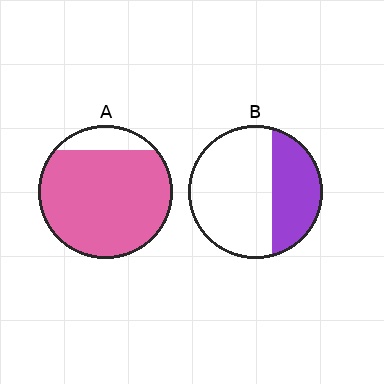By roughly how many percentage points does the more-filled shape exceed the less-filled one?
By roughly 55 percentage points (A over B).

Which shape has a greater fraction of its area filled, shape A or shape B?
Shape A.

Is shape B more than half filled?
No.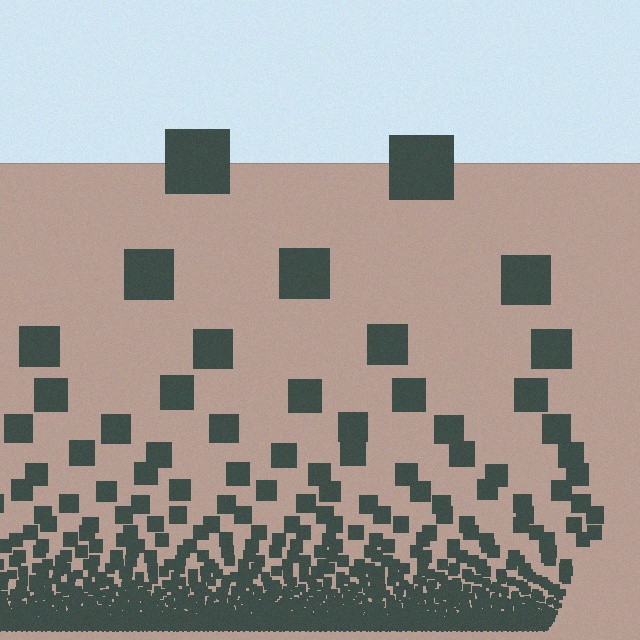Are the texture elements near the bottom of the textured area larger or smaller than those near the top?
Smaller. The gradient is inverted — elements near the bottom are smaller and denser.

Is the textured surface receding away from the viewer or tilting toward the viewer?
The surface appears to tilt toward the viewer. Texture elements get larger and sparser toward the top.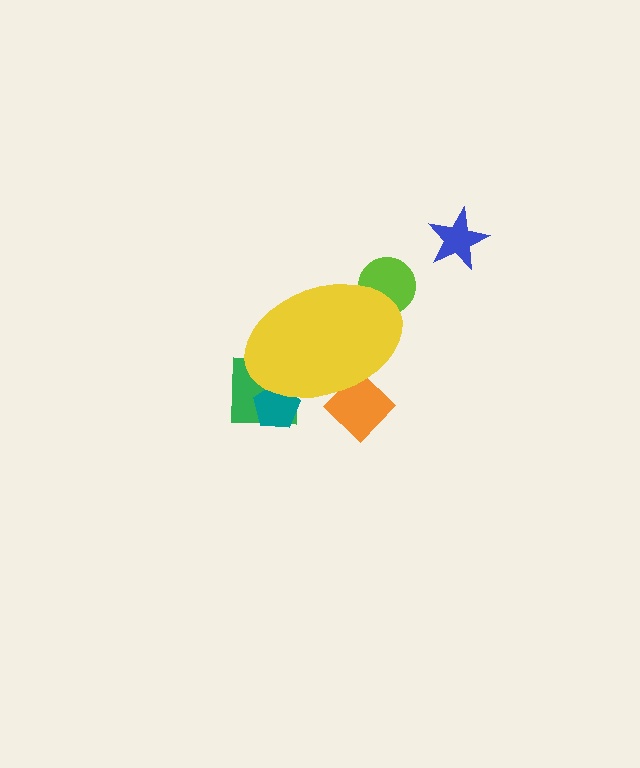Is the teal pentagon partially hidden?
Yes, the teal pentagon is partially hidden behind the yellow ellipse.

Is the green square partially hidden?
Yes, the green square is partially hidden behind the yellow ellipse.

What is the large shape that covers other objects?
A yellow ellipse.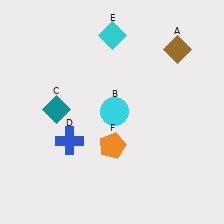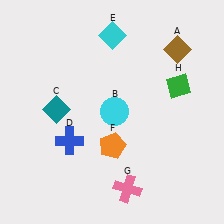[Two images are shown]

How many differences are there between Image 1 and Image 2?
There are 2 differences between the two images.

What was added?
A pink cross (G), a green diamond (H) were added in Image 2.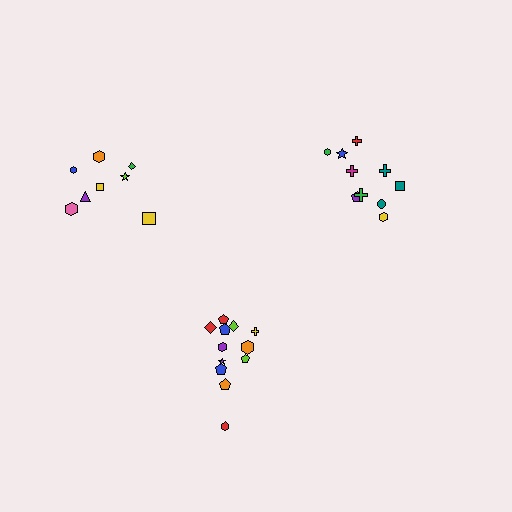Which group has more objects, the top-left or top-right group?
The top-right group.